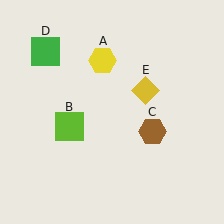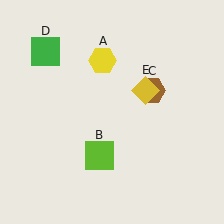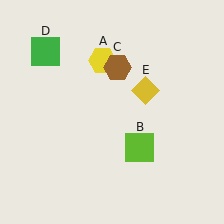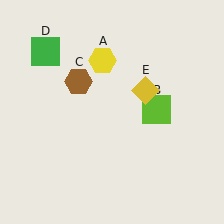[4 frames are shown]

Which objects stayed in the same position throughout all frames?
Yellow hexagon (object A) and green square (object D) and yellow diamond (object E) remained stationary.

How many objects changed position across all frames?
2 objects changed position: lime square (object B), brown hexagon (object C).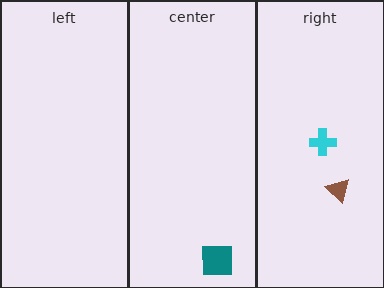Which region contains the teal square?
The center region.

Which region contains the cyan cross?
The right region.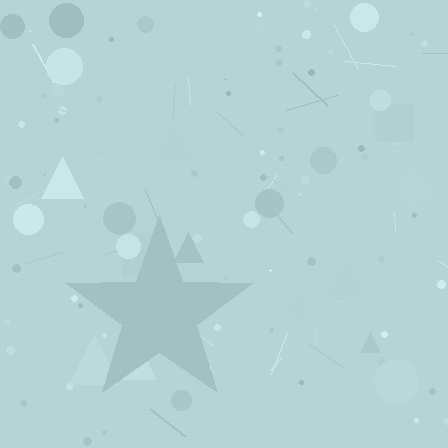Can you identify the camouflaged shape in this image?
The camouflaged shape is a star.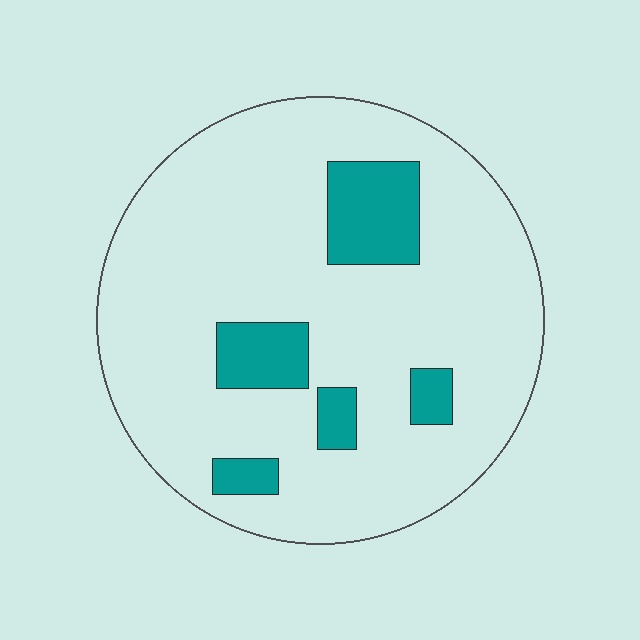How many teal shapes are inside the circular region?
5.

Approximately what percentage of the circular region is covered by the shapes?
Approximately 15%.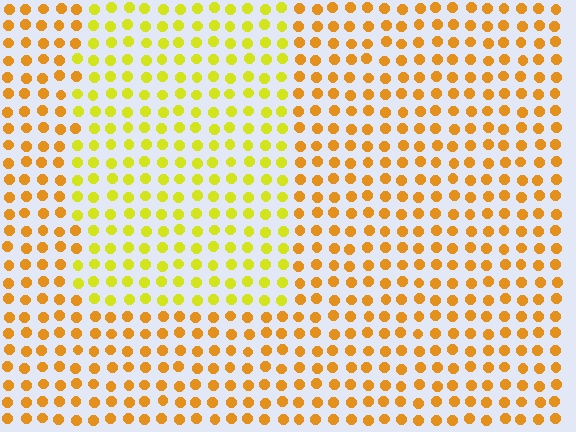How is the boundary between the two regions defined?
The boundary is defined purely by a slight shift in hue (about 31 degrees). Spacing, size, and orientation are identical on both sides.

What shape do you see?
I see a rectangle.